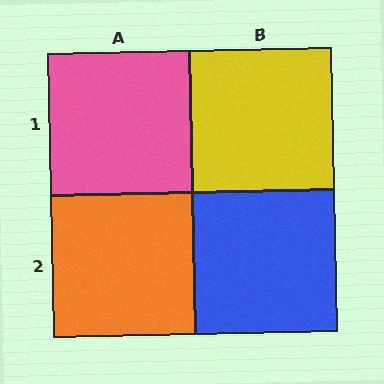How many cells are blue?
1 cell is blue.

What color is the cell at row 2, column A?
Orange.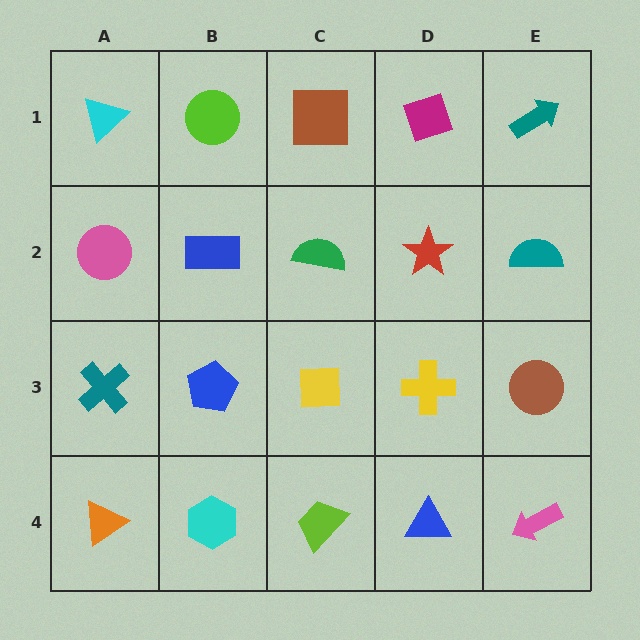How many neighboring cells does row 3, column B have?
4.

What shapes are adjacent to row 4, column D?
A yellow cross (row 3, column D), a lime trapezoid (row 4, column C), a pink arrow (row 4, column E).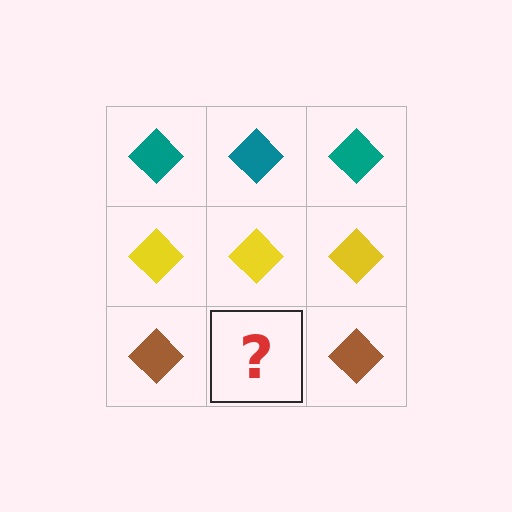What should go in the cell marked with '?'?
The missing cell should contain a brown diamond.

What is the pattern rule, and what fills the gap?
The rule is that each row has a consistent color. The gap should be filled with a brown diamond.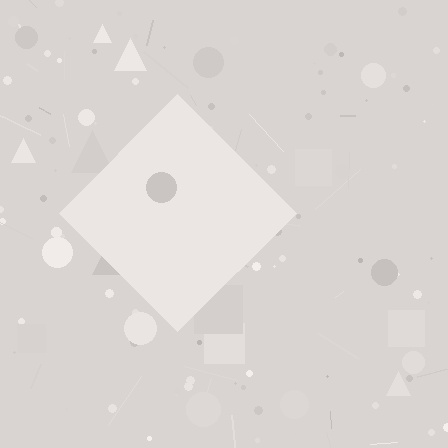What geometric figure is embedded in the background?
A diamond is embedded in the background.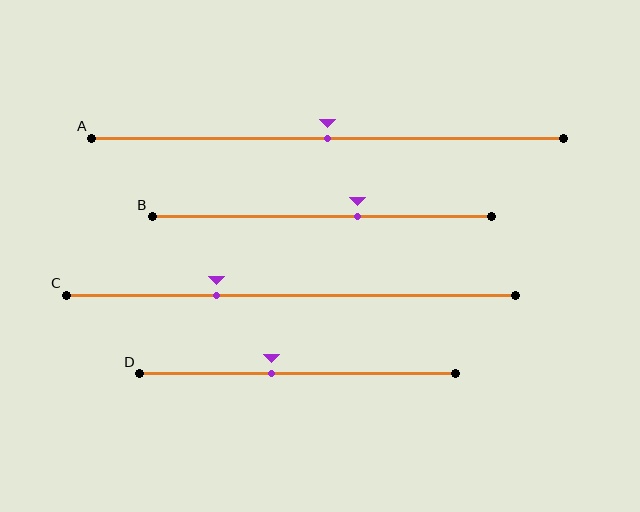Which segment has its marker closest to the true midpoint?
Segment A has its marker closest to the true midpoint.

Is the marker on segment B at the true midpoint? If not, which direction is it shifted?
No, the marker on segment B is shifted to the right by about 11% of the segment length.